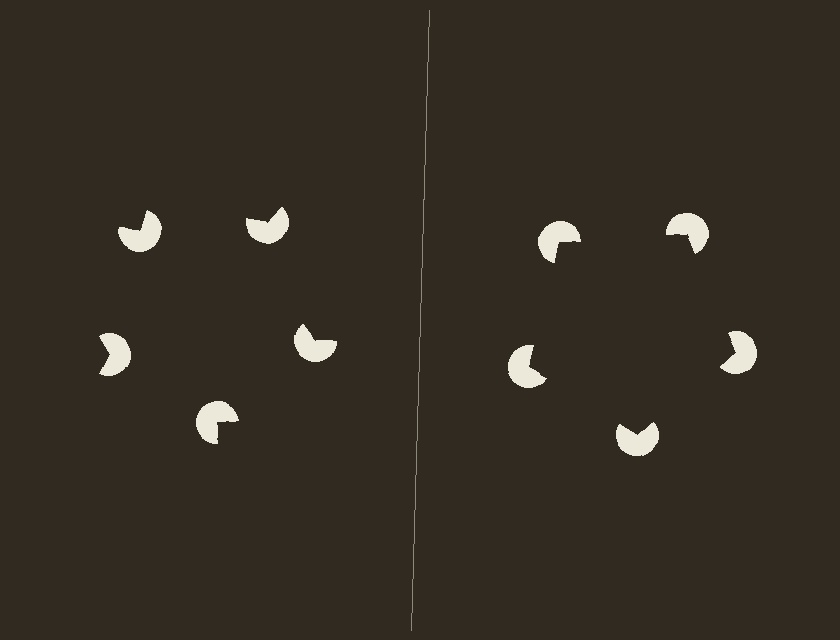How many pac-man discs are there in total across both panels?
10 — 5 on each side.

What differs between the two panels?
The pac-man discs are positioned identically on both sides; only the wedge orientations differ. On the right they align to a pentagon; on the left they are misaligned.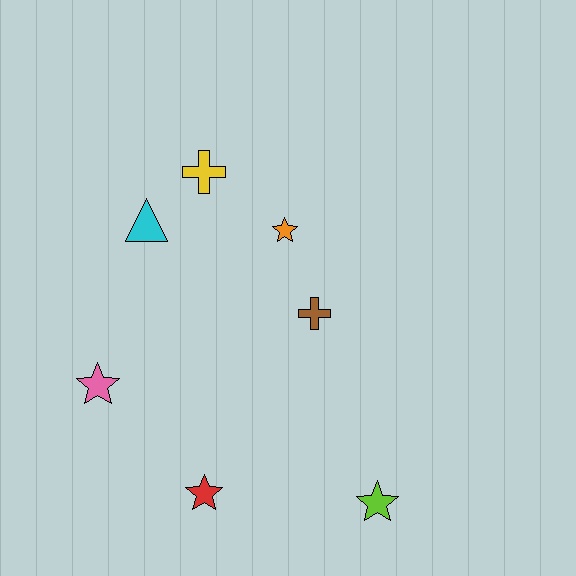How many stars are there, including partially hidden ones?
There are 4 stars.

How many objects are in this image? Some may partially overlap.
There are 7 objects.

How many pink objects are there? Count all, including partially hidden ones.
There is 1 pink object.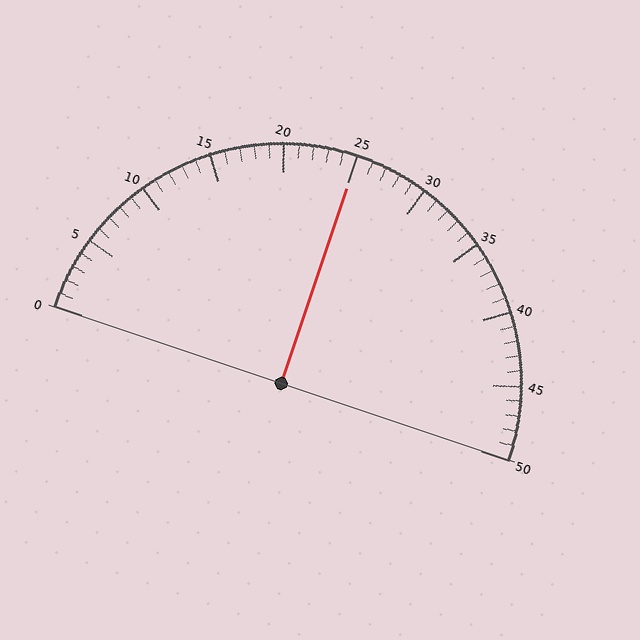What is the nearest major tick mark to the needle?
The nearest major tick mark is 25.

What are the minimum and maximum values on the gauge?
The gauge ranges from 0 to 50.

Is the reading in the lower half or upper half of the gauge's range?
The reading is in the upper half of the range (0 to 50).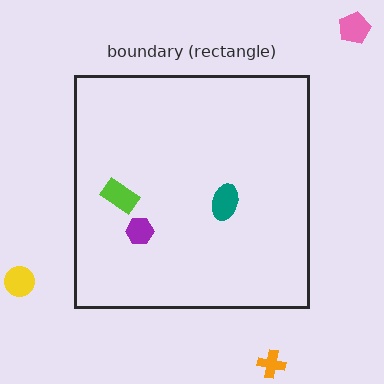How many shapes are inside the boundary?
3 inside, 3 outside.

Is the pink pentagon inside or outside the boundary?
Outside.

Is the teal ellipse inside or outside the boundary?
Inside.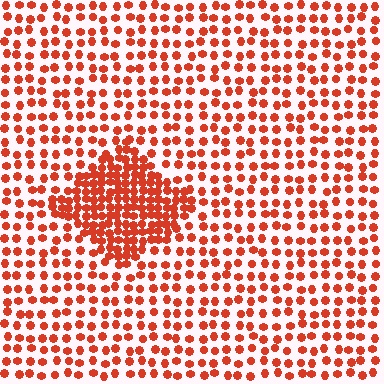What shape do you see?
I see a diamond.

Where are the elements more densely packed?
The elements are more densely packed inside the diamond boundary.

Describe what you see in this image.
The image contains small red elements arranged at two different densities. A diamond-shaped region is visible where the elements are more densely packed than the surrounding area.